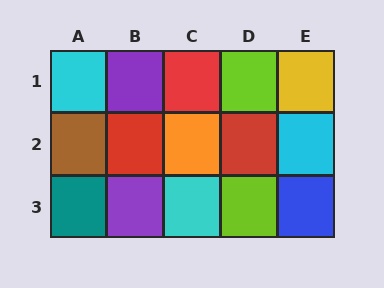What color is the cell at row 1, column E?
Yellow.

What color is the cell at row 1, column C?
Red.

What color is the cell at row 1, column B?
Purple.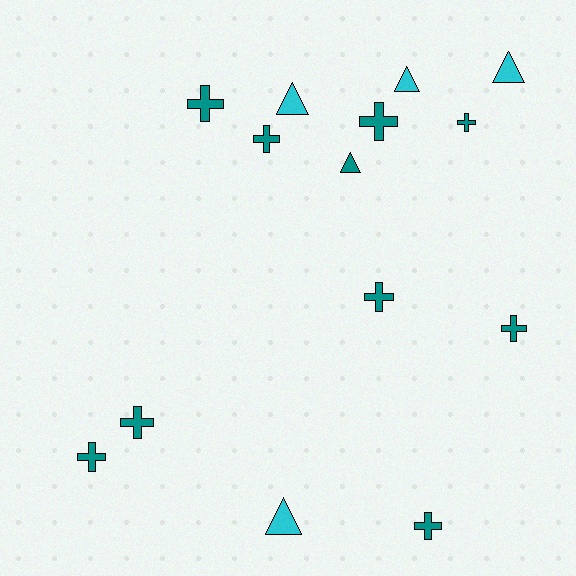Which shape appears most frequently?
Cross, with 9 objects.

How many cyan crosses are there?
There are no cyan crosses.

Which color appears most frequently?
Teal, with 10 objects.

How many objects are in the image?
There are 14 objects.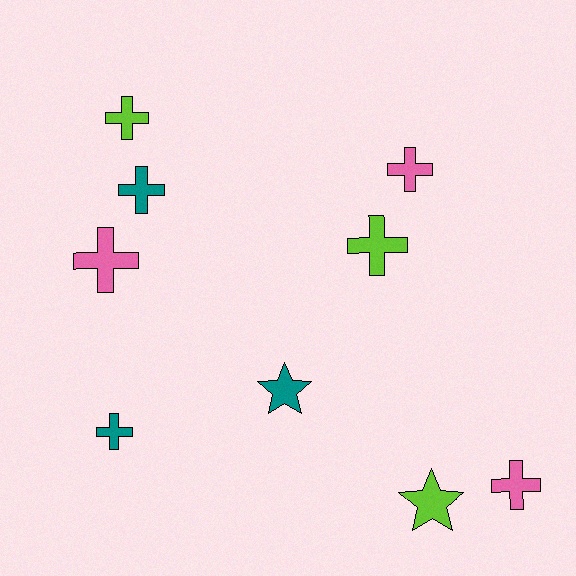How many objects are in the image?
There are 9 objects.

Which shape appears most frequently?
Cross, with 7 objects.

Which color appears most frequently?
Pink, with 3 objects.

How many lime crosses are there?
There are 2 lime crosses.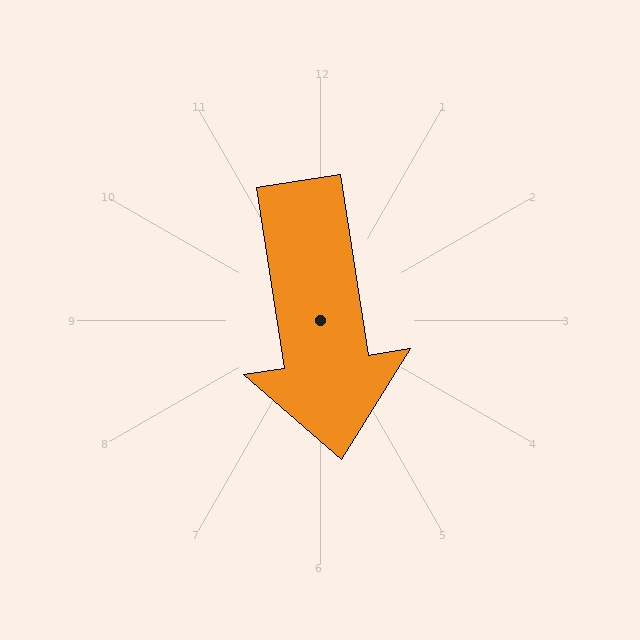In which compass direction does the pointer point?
South.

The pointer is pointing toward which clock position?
Roughly 6 o'clock.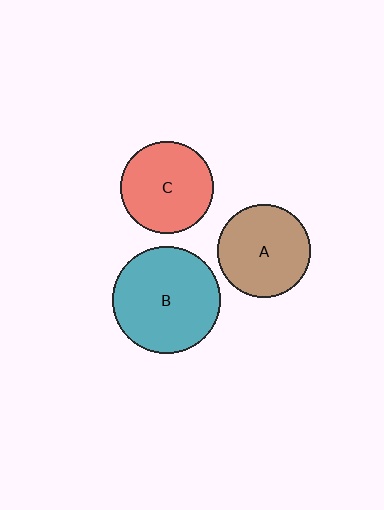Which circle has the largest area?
Circle B (teal).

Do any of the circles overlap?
No, none of the circles overlap.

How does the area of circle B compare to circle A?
Approximately 1.3 times.